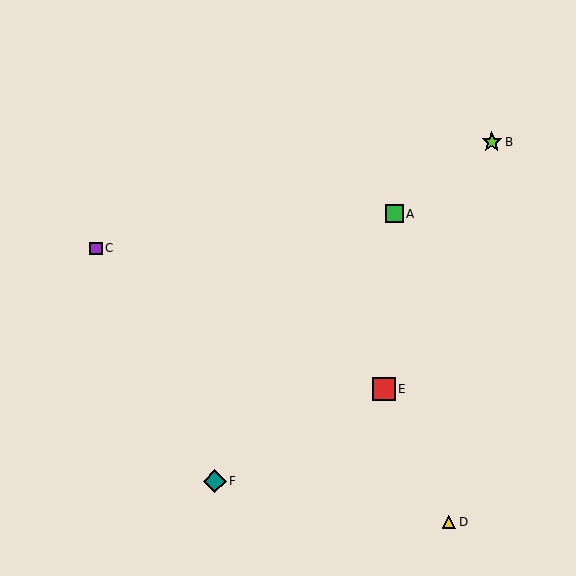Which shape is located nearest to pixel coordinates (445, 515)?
The yellow triangle (labeled D) at (449, 522) is nearest to that location.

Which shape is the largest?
The teal diamond (labeled F) is the largest.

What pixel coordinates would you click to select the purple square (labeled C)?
Click at (96, 248) to select the purple square C.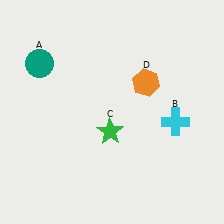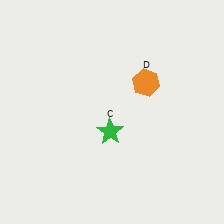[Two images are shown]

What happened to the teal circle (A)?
The teal circle (A) was removed in Image 2. It was in the top-left area of Image 1.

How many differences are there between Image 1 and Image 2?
There are 2 differences between the two images.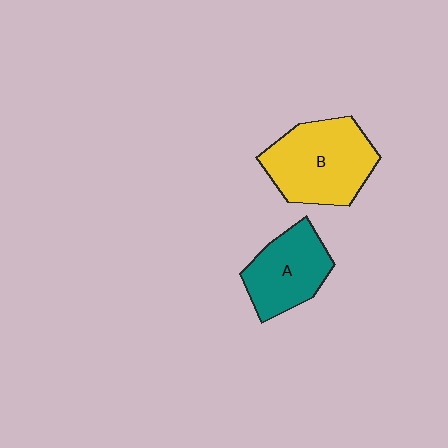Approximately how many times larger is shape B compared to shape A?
Approximately 1.4 times.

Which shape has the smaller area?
Shape A (teal).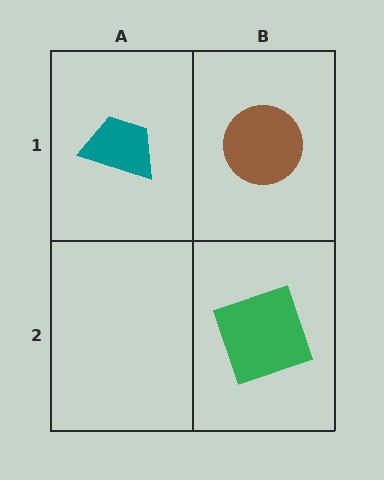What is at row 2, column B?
A green square.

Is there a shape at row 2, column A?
No, that cell is empty.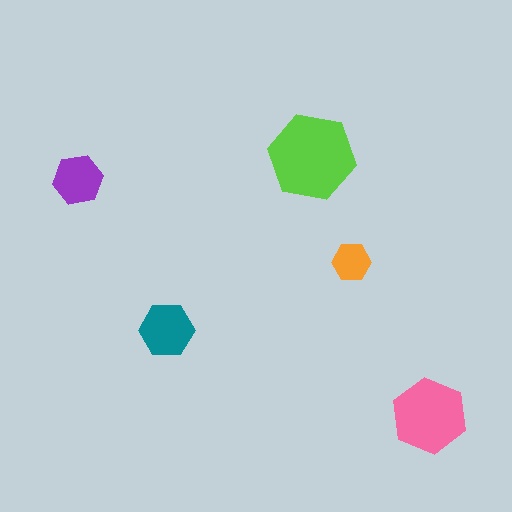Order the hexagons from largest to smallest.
the lime one, the pink one, the teal one, the purple one, the orange one.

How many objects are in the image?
There are 5 objects in the image.